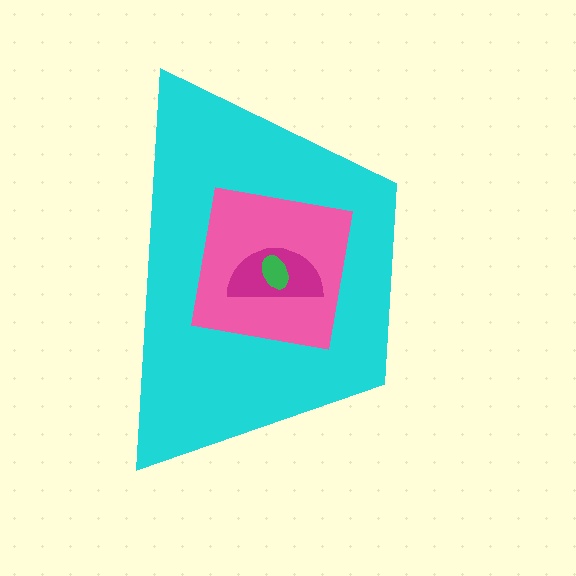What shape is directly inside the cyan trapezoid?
The pink square.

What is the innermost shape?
The green ellipse.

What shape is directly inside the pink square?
The magenta semicircle.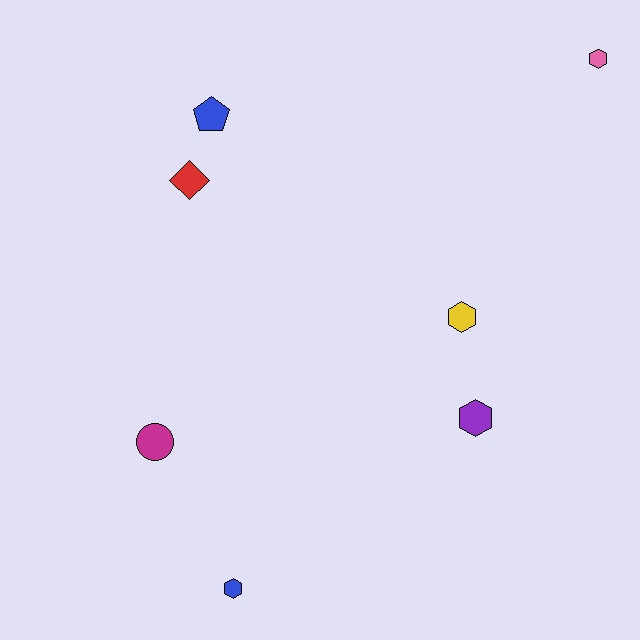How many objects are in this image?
There are 7 objects.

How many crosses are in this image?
There are no crosses.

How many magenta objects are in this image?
There is 1 magenta object.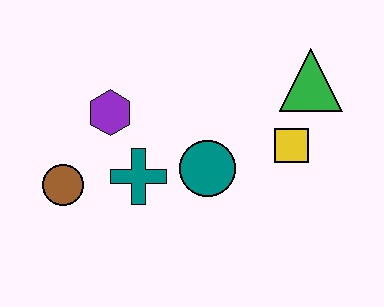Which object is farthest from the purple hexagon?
The green triangle is farthest from the purple hexagon.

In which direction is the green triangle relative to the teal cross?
The green triangle is to the right of the teal cross.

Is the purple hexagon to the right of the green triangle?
No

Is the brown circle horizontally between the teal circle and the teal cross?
No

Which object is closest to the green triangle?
The yellow square is closest to the green triangle.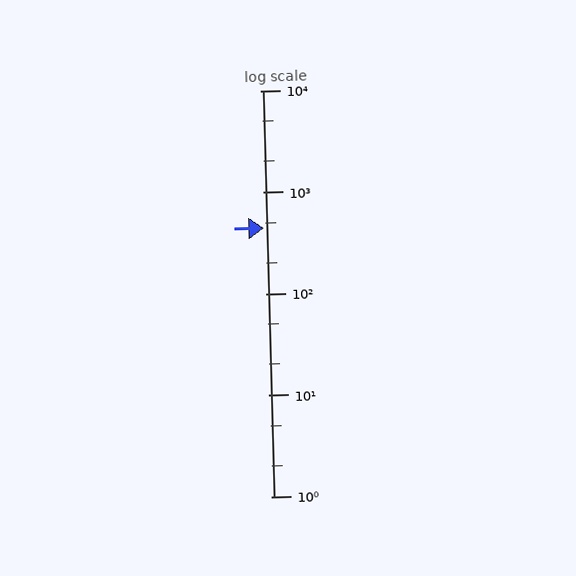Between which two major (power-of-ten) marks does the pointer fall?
The pointer is between 100 and 1000.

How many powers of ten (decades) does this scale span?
The scale spans 4 decades, from 1 to 10000.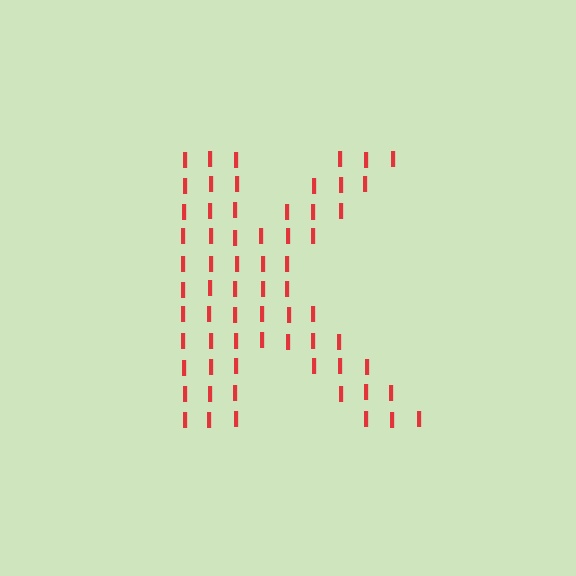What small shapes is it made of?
It is made of small letter I's.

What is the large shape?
The large shape is the letter K.